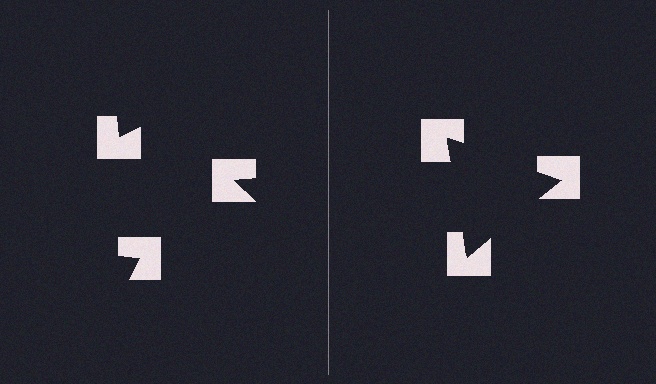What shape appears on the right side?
An illusory triangle.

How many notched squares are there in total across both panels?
6 — 3 on each side.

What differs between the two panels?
The notched squares are positioned identically on both sides; only the wedge orientations differ. On the right they align to a triangle; on the left they are misaligned.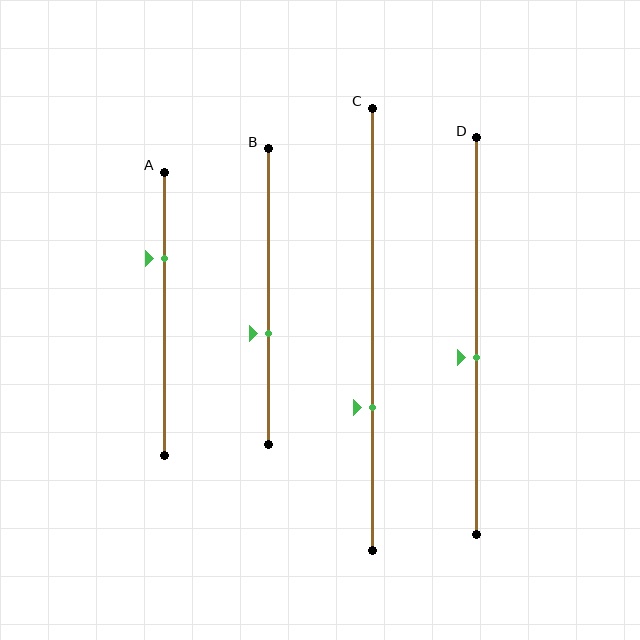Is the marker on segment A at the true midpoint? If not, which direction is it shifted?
No, the marker on segment A is shifted upward by about 19% of the segment length.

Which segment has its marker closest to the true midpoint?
Segment D has its marker closest to the true midpoint.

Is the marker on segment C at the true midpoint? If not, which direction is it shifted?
No, the marker on segment C is shifted downward by about 18% of the segment length.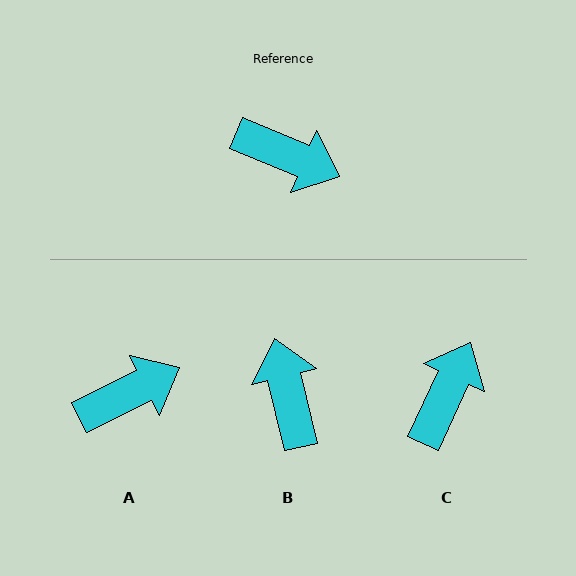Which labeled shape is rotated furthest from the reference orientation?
B, about 126 degrees away.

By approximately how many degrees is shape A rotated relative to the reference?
Approximately 49 degrees counter-clockwise.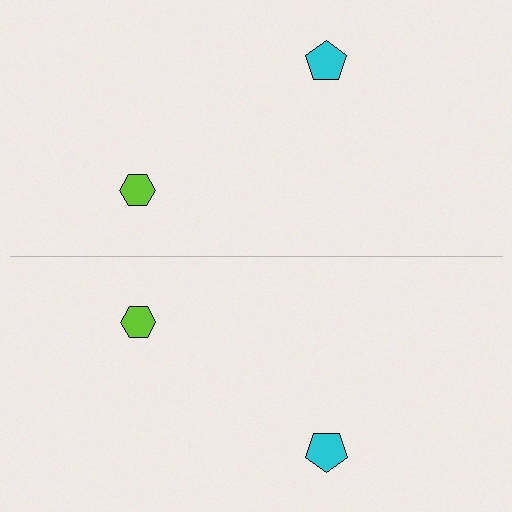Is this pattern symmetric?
Yes, this pattern has bilateral (reflection) symmetry.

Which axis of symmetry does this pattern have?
The pattern has a horizontal axis of symmetry running through the center of the image.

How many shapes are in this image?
There are 4 shapes in this image.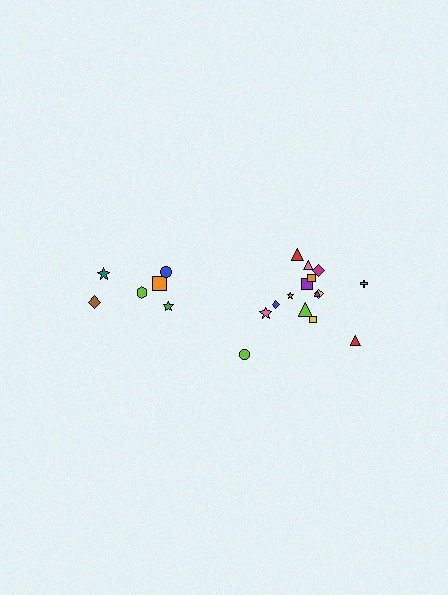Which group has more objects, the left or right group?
The right group.